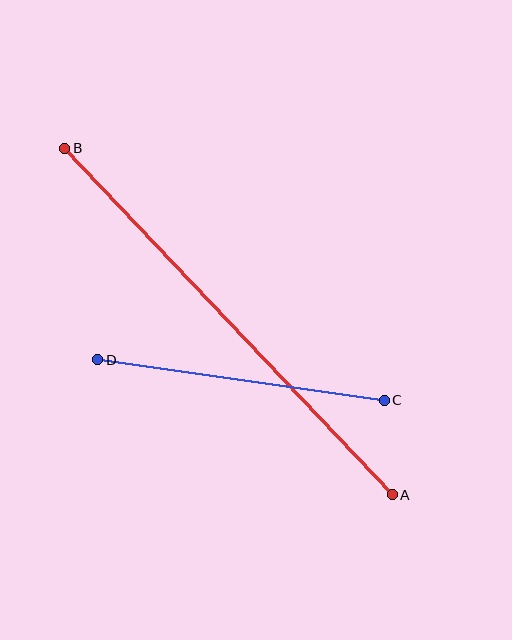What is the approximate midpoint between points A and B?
The midpoint is at approximately (229, 322) pixels.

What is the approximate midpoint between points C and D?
The midpoint is at approximately (241, 380) pixels.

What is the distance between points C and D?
The distance is approximately 289 pixels.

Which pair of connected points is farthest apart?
Points A and B are farthest apart.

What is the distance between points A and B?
The distance is approximately 477 pixels.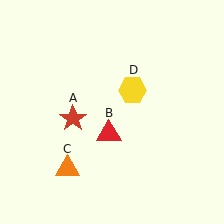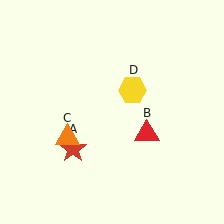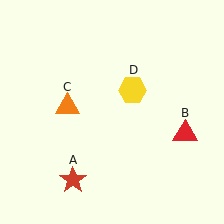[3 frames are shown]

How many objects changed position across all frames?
3 objects changed position: red star (object A), red triangle (object B), orange triangle (object C).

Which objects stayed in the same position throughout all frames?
Yellow hexagon (object D) remained stationary.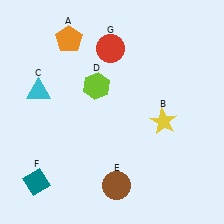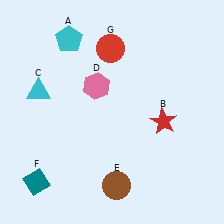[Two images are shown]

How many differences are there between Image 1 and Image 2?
There are 3 differences between the two images.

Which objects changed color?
A changed from orange to cyan. B changed from yellow to red. D changed from lime to pink.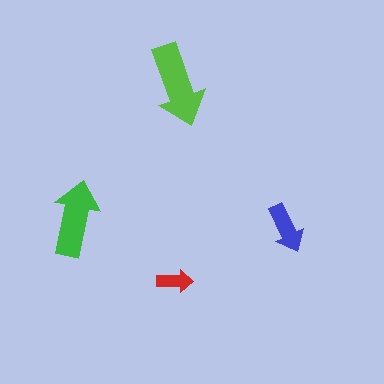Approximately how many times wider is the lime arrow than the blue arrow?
About 1.5 times wider.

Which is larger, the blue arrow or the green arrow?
The green one.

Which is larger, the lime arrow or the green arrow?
The lime one.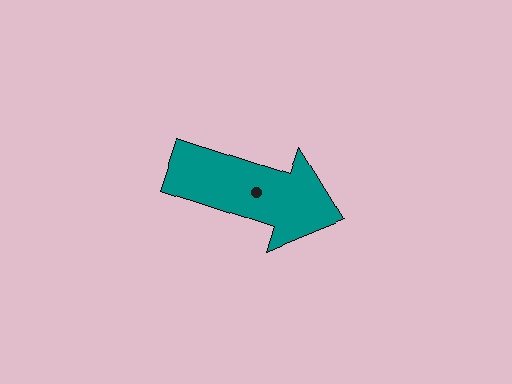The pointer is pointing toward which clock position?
Roughly 4 o'clock.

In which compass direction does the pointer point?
East.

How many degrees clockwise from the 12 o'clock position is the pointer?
Approximately 108 degrees.